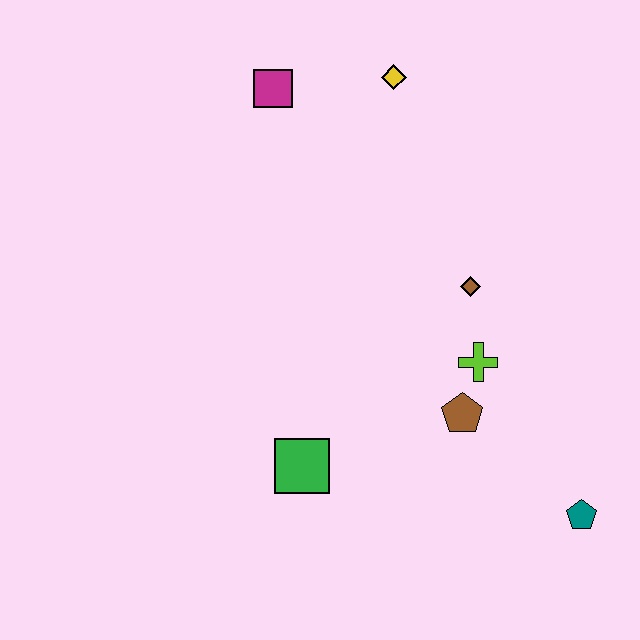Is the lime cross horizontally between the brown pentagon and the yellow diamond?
No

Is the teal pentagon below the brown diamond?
Yes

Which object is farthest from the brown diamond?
The magenta square is farthest from the brown diamond.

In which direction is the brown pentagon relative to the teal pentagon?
The brown pentagon is to the left of the teal pentagon.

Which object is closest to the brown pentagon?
The lime cross is closest to the brown pentagon.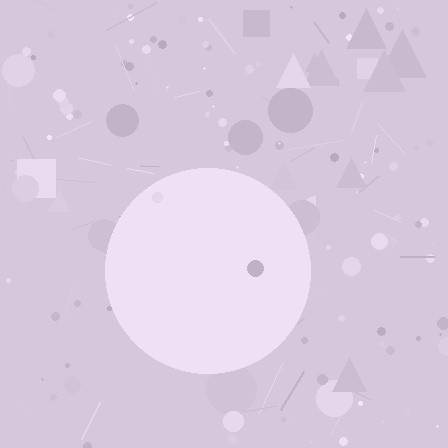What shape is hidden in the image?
A circle is hidden in the image.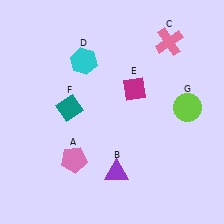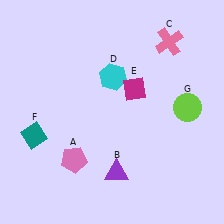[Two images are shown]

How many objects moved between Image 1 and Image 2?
2 objects moved between the two images.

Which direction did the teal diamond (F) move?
The teal diamond (F) moved left.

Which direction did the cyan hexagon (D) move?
The cyan hexagon (D) moved right.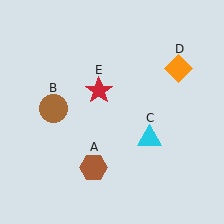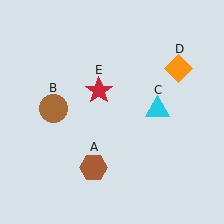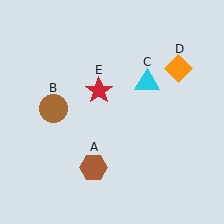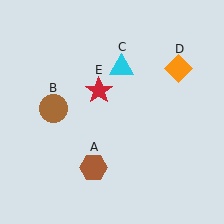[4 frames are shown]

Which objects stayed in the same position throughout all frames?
Brown hexagon (object A) and brown circle (object B) and orange diamond (object D) and red star (object E) remained stationary.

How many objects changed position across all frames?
1 object changed position: cyan triangle (object C).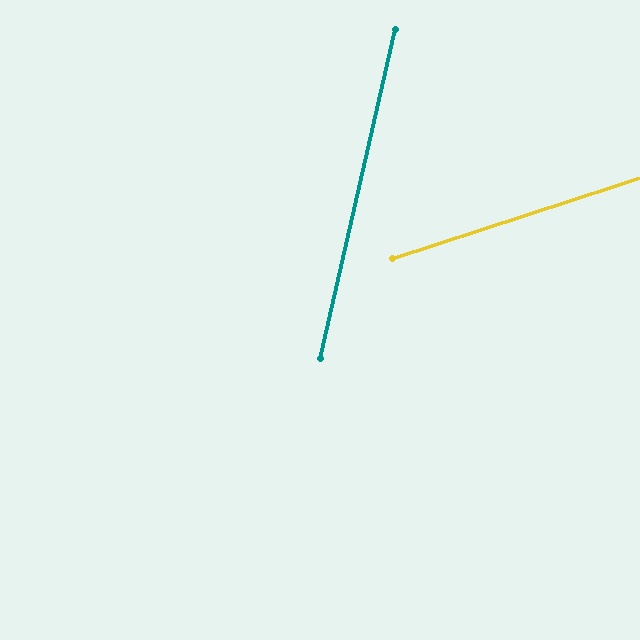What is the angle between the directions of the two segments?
Approximately 59 degrees.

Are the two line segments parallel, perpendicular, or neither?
Neither parallel nor perpendicular — they differ by about 59°.